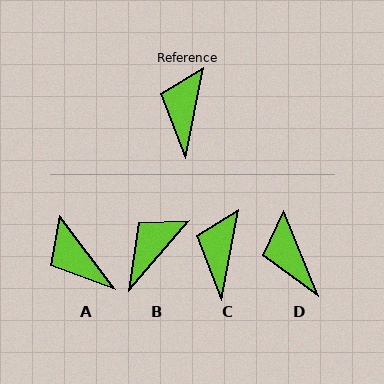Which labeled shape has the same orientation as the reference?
C.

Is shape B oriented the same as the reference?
No, it is off by about 30 degrees.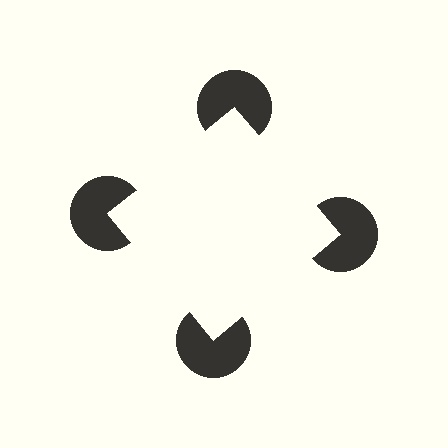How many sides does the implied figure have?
4 sides.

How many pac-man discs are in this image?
There are 4 — one at each vertex of the illusory square.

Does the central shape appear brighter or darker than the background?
It typically appears slightly brighter than the background, even though no actual brightness change is drawn.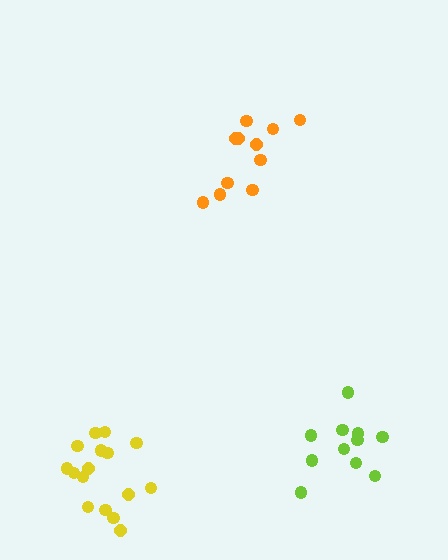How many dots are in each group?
Group 1: 16 dots, Group 2: 11 dots, Group 3: 11 dots (38 total).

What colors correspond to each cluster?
The clusters are colored: yellow, orange, lime.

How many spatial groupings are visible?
There are 3 spatial groupings.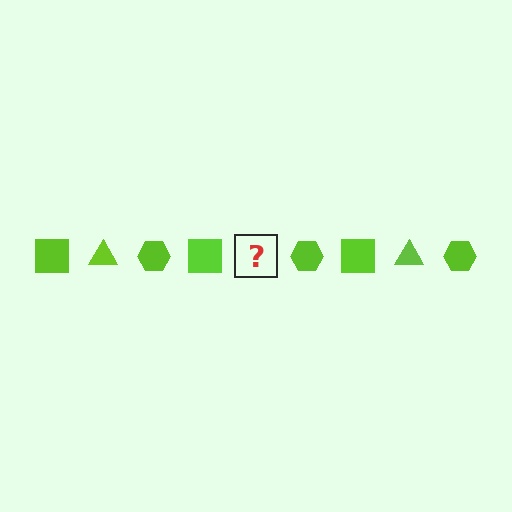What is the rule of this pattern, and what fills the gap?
The rule is that the pattern cycles through square, triangle, hexagon shapes in lime. The gap should be filled with a lime triangle.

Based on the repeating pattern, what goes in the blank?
The blank should be a lime triangle.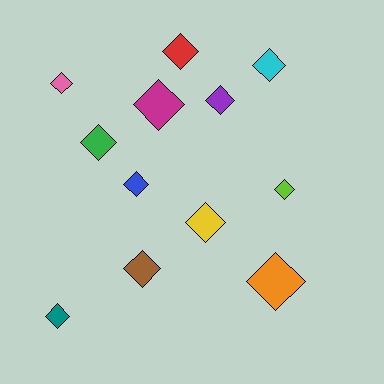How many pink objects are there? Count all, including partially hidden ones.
There is 1 pink object.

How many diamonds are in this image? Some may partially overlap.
There are 12 diamonds.